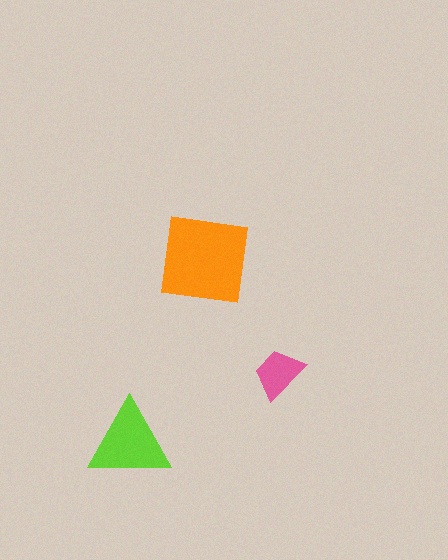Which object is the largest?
The orange square.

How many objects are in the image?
There are 3 objects in the image.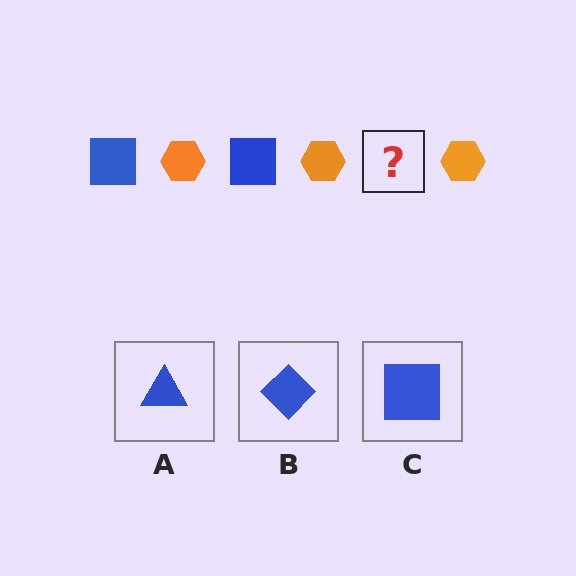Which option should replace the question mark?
Option C.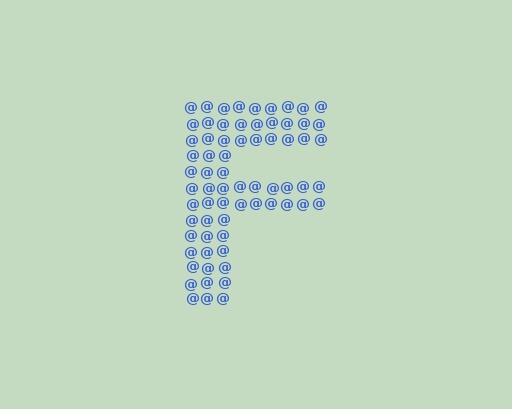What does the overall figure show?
The overall figure shows the letter F.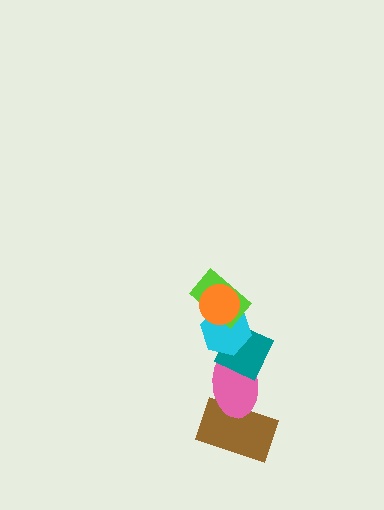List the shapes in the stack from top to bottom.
From top to bottom: the orange circle, the lime rectangle, the cyan hexagon, the teal diamond, the pink ellipse, the brown rectangle.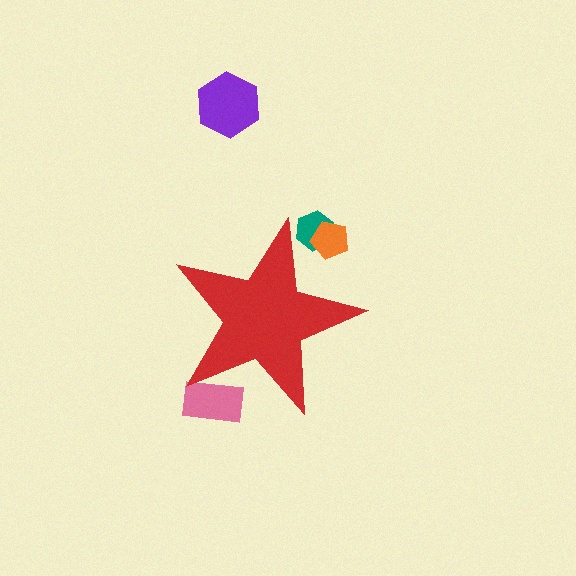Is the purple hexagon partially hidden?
No, the purple hexagon is fully visible.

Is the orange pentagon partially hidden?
Yes, the orange pentagon is partially hidden behind the red star.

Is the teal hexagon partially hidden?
Yes, the teal hexagon is partially hidden behind the red star.